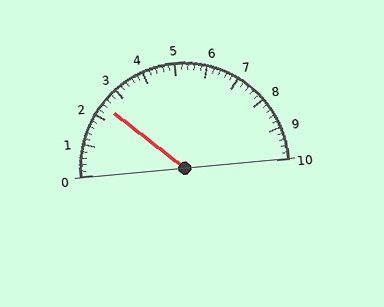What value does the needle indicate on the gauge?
The needle indicates approximately 2.4.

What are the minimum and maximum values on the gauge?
The gauge ranges from 0 to 10.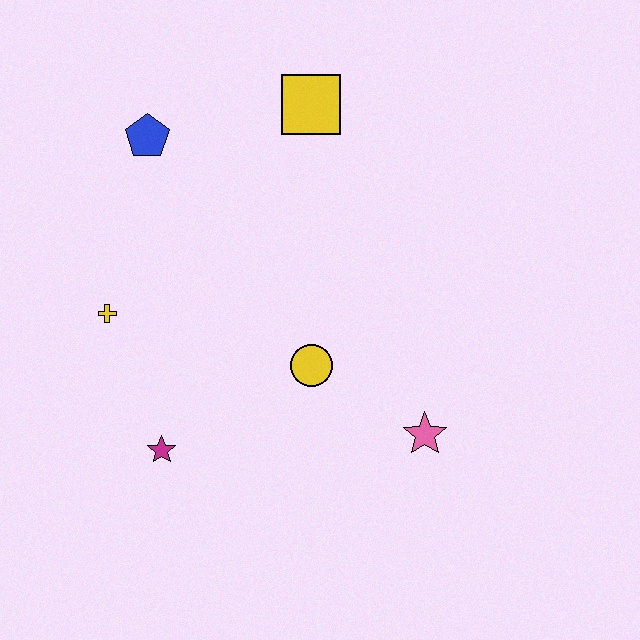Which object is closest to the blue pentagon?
The yellow square is closest to the blue pentagon.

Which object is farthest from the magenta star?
The yellow square is farthest from the magenta star.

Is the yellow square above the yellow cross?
Yes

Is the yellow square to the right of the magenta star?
Yes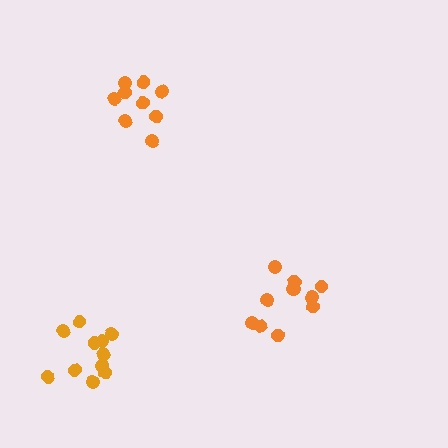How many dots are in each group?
Group 1: 11 dots, Group 2: 9 dots, Group 3: 11 dots (31 total).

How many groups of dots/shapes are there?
There are 3 groups.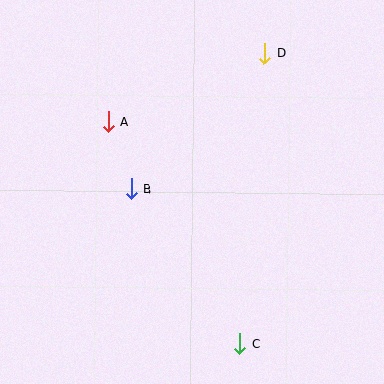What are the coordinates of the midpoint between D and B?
The midpoint between D and B is at (198, 121).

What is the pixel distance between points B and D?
The distance between B and D is 191 pixels.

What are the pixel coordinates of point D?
Point D is at (265, 53).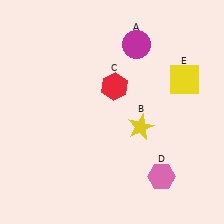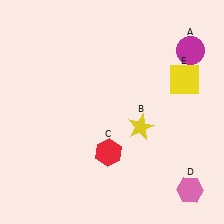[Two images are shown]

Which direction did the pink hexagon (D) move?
The pink hexagon (D) moved right.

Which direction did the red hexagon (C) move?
The red hexagon (C) moved down.